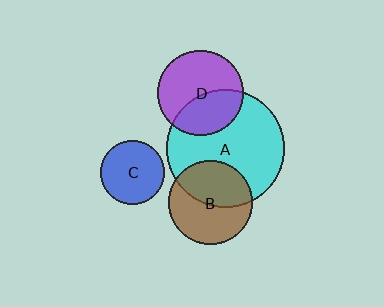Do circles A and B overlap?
Yes.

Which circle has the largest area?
Circle A (cyan).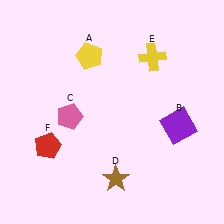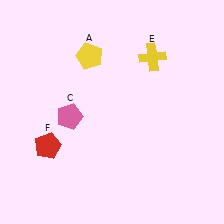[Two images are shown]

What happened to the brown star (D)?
The brown star (D) was removed in Image 2. It was in the bottom-right area of Image 1.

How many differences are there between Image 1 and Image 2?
There are 2 differences between the two images.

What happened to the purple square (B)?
The purple square (B) was removed in Image 2. It was in the bottom-right area of Image 1.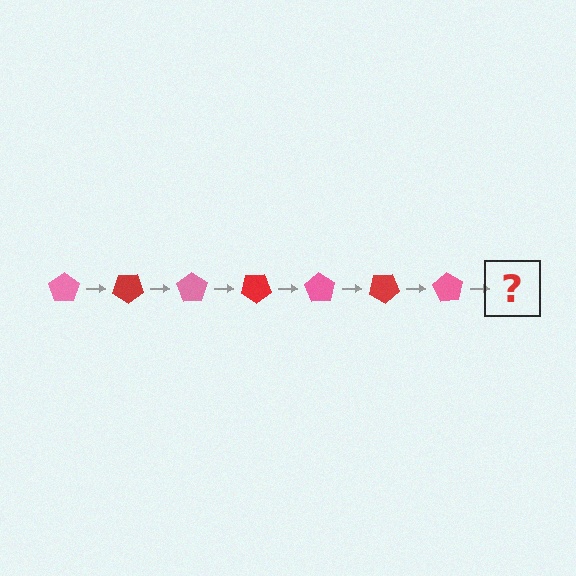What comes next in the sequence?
The next element should be a red pentagon, rotated 245 degrees from the start.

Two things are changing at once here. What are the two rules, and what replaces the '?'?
The two rules are that it rotates 35 degrees each step and the color cycles through pink and red. The '?' should be a red pentagon, rotated 245 degrees from the start.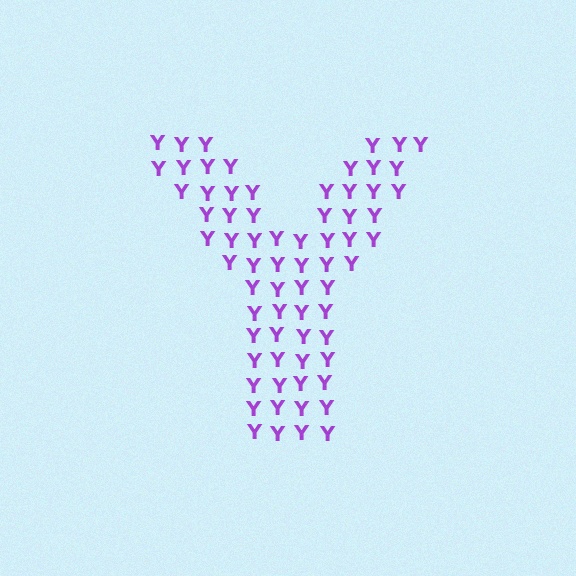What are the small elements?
The small elements are letter Y's.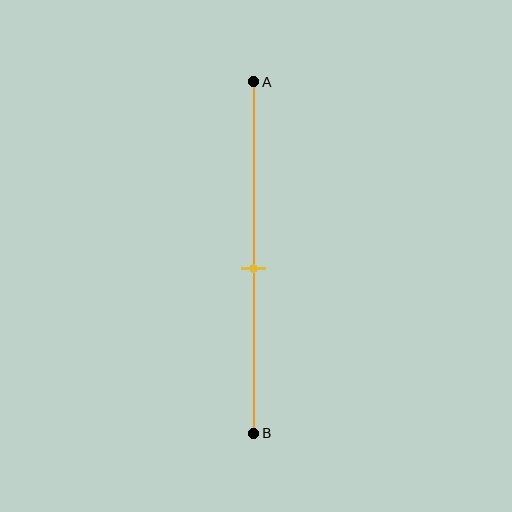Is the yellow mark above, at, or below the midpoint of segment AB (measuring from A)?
The yellow mark is below the midpoint of segment AB.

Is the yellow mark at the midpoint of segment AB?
No, the mark is at about 55% from A, not at the 50% midpoint.